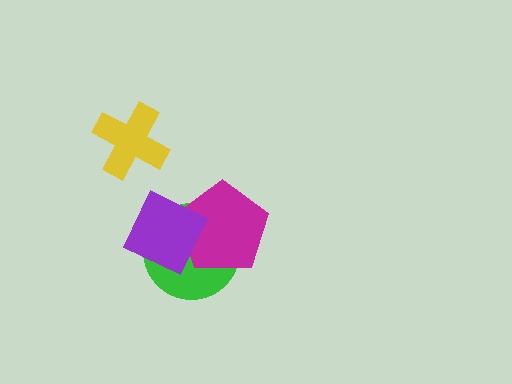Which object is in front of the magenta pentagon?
The purple square is in front of the magenta pentagon.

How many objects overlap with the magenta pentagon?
2 objects overlap with the magenta pentagon.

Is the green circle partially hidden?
Yes, it is partially covered by another shape.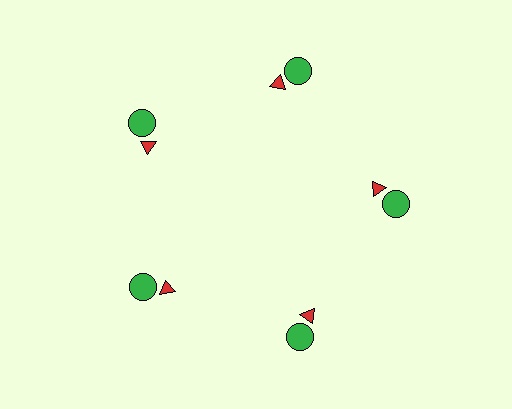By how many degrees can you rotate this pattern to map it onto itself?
The pattern maps onto itself every 72 degrees of rotation.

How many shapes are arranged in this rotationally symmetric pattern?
There are 10 shapes, arranged in 5 groups of 2.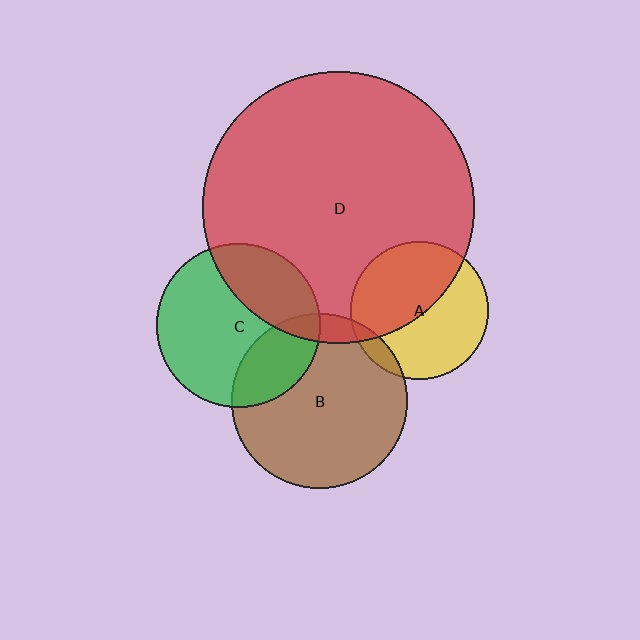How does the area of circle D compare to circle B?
Approximately 2.4 times.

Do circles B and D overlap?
Yes.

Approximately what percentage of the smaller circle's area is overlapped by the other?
Approximately 10%.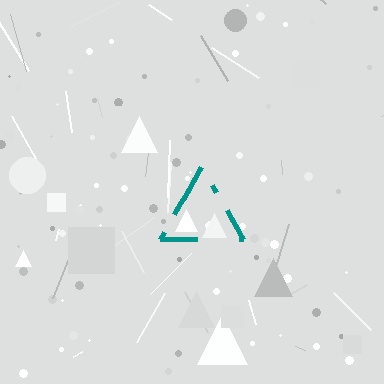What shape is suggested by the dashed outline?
The dashed outline suggests a triangle.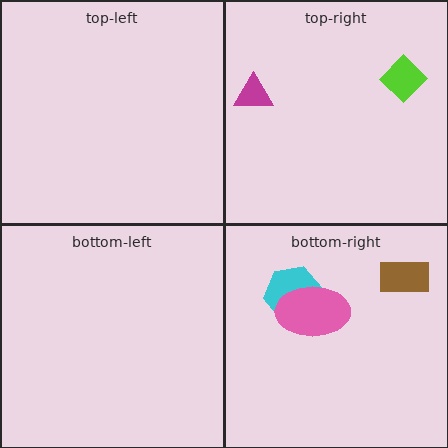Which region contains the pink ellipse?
The bottom-right region.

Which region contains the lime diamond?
The top-right region.